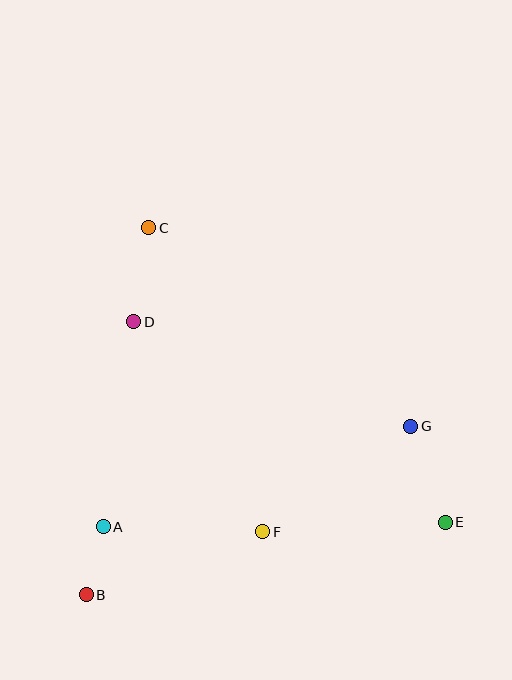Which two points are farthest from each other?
Points C and E are farthest from each other.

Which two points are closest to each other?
Points A and B are closest to each other.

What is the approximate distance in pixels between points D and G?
The distance between D and G is approximately 296 pixels.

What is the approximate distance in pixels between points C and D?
The distance between C and D is approximately 95 pixels.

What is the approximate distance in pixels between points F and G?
The distance between F and G is approximately 182 pixels.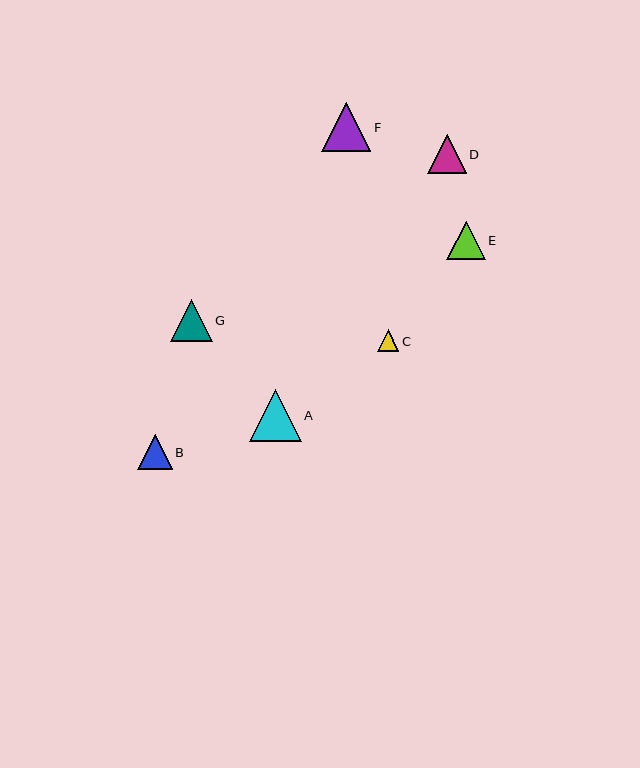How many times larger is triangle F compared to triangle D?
Triangle F is approximately 1.3 times the size of triangle D.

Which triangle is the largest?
Triangle A is the largest with a size of approximately 52 pixels.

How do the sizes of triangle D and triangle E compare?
Triangle D and triangle E are approximately the same size.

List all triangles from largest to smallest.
From largest to smallest: A, F, G, D, E, B, C.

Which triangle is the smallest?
Triangle C is the smallest with a size of approximately 21 pixels.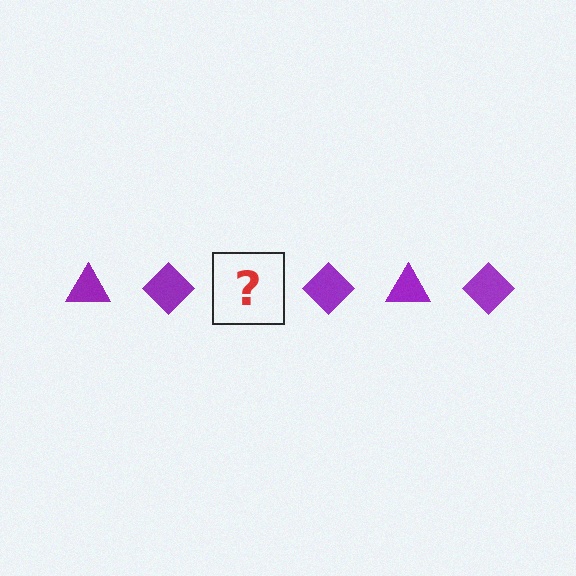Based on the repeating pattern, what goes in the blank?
The blank should be a purple triangle.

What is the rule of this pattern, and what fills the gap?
The rule is that the pattern cycles through triangle, diamond shapes in purple. The gap should be filled with a purple triangle.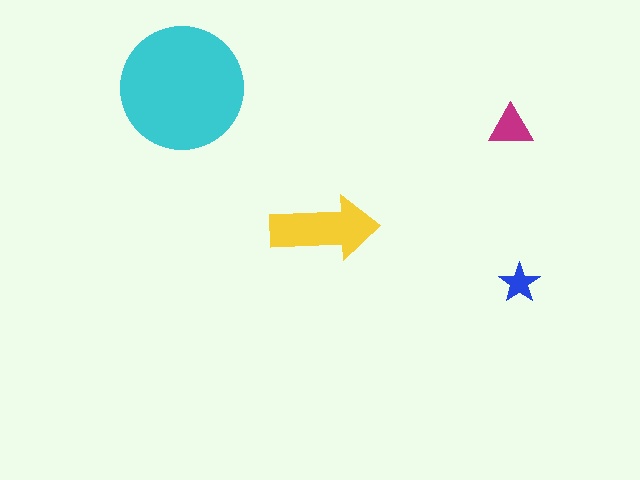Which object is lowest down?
The blue star is bottommost.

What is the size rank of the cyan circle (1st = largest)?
1st.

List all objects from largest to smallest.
The cyan circle, the yellow arrow, the magenta triangle, the blue star.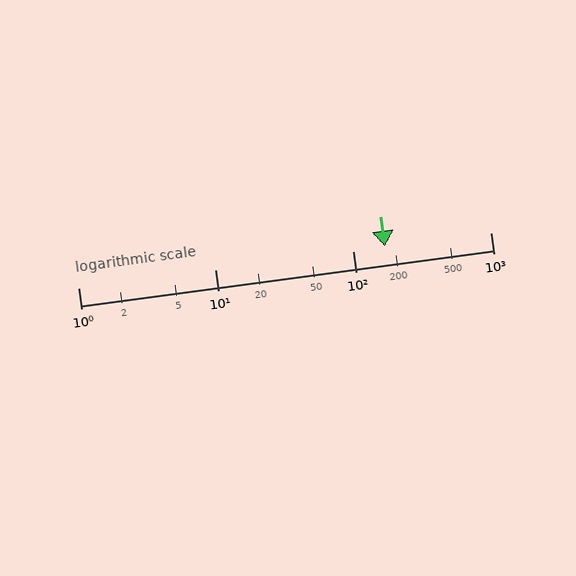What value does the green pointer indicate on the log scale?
The pointer indicates approximately 170.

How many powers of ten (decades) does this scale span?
The scale spans 3 decades, from 1 to 1000.